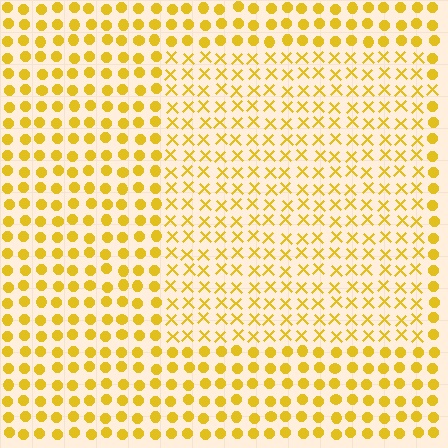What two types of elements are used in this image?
The image uses X marks inside the rectangle region and circles outside it.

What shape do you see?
I see a rectangle.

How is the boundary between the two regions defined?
The boundary is defined by a change in element shape: X marks inside vs. circles outside. All elements share the same color and spacing.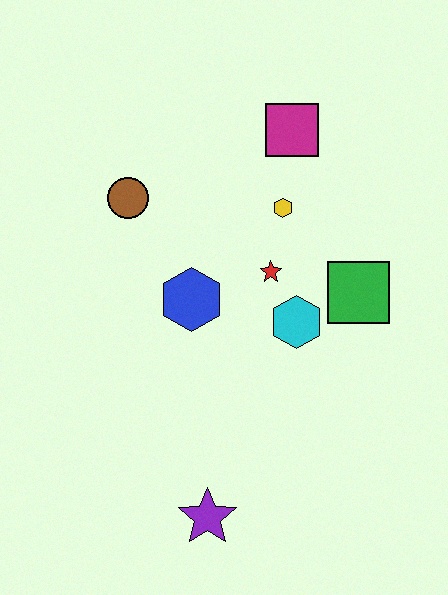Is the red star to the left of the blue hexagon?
No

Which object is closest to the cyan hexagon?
The red star is closest to the cyan hexagon.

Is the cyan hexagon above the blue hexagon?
No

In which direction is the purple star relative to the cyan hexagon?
The purple star is below the cyan hexagon.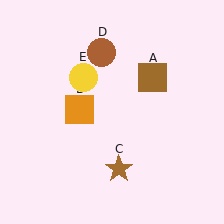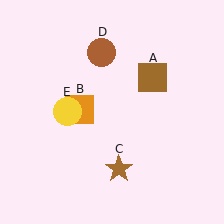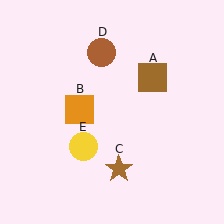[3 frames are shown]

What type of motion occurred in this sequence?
The yellow circle (object E) rotated counterclockwise around the center of the scene.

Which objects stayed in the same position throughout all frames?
Brown square (object A) and orange square (object B) and brown star (object C) and brown circle (object D) remained stationary.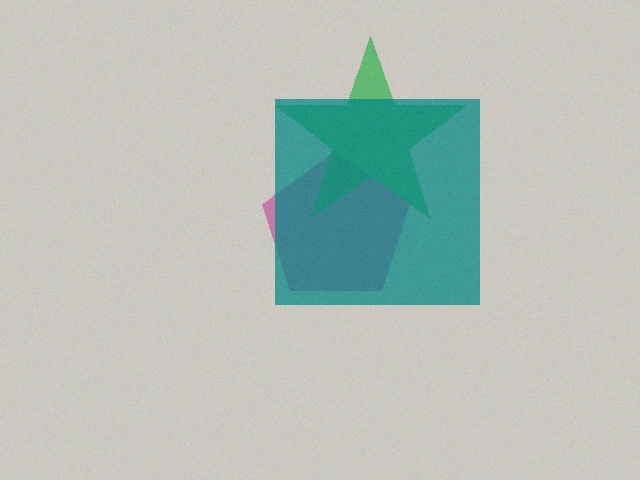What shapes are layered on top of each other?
The layered shapes are: a magenta pentagon, a green star, a teal square.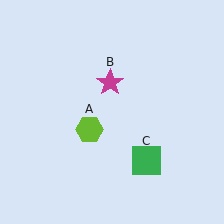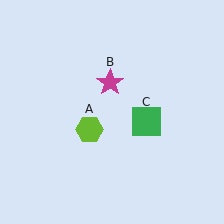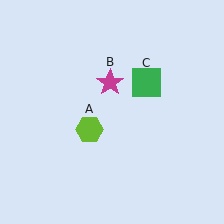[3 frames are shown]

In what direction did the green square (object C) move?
The green square (object C) moved up.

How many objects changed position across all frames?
1 object changed position: green square (object C).